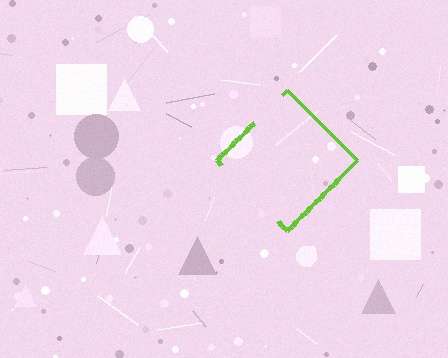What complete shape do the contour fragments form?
The contour fragments form a diamond.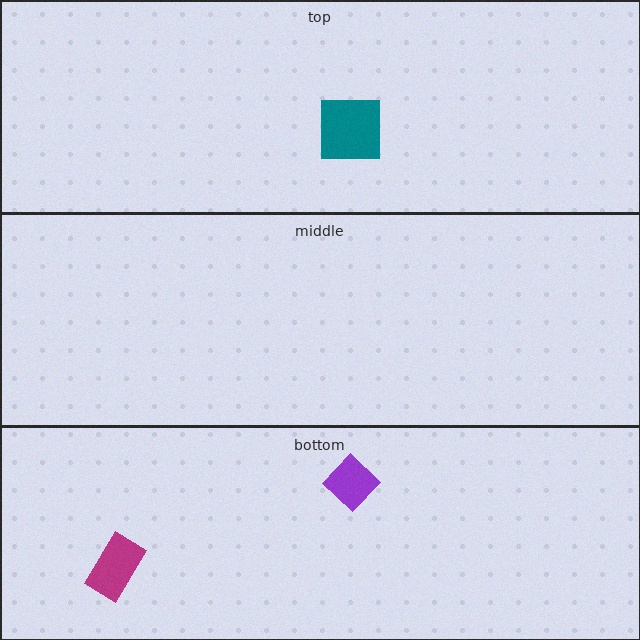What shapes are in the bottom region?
The purple diamond, the magenta rectangle.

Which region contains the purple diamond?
The bottom region.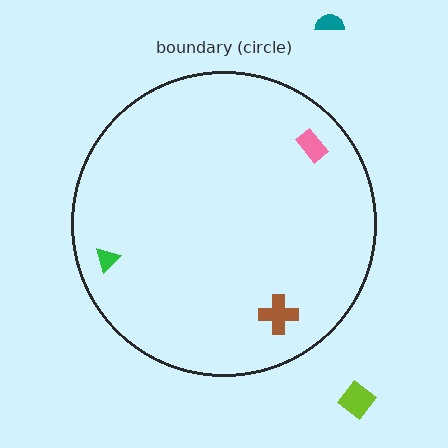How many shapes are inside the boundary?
3 inside, 2 outside.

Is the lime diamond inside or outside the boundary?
Outside.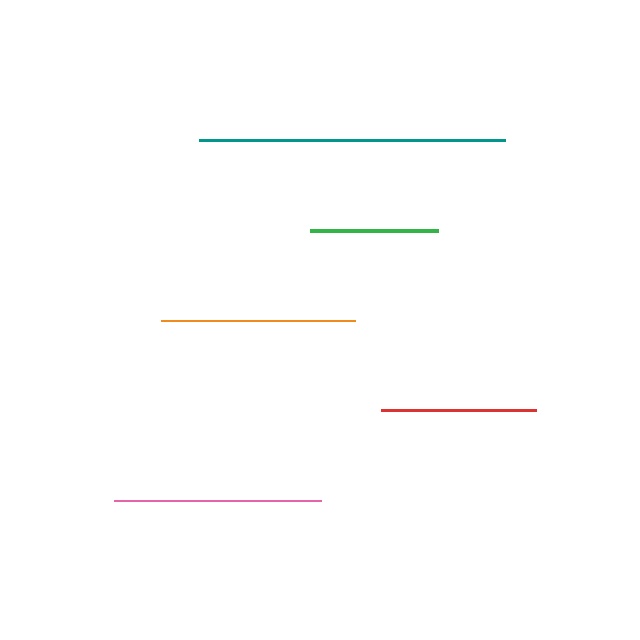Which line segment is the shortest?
The green line is the shortest at approximately 127 pixels.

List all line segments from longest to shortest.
From longest to shortest: teal, pink, orange, red, green.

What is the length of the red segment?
The red segment is approximately 154 pixels long.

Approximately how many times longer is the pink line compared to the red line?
The pink line is approximately 1.3 times the length of the red line.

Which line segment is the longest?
The teal line is the longest at approximately 306 pixels.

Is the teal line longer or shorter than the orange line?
The teal line is longer than the orange line.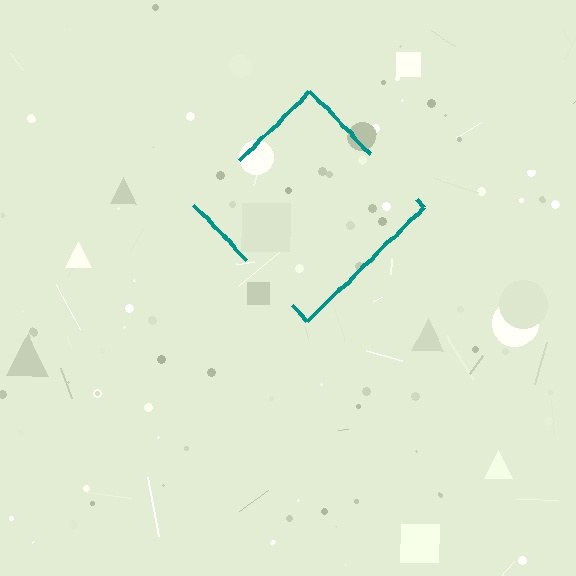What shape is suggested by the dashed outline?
The dashed outline suggests a diamond.